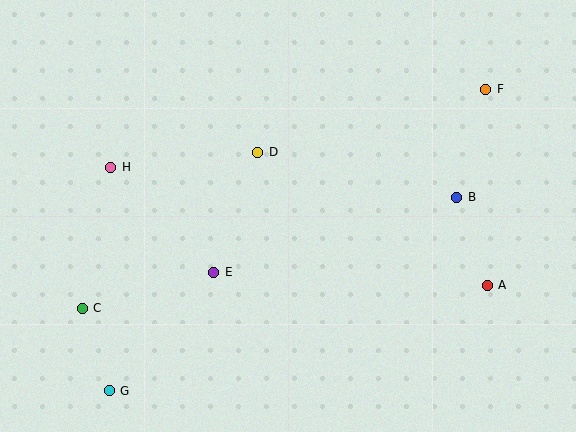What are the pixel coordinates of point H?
Point H is at (111, 167).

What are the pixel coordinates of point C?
Point C is at (82, 308).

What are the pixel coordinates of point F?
Point F is at (486, 90).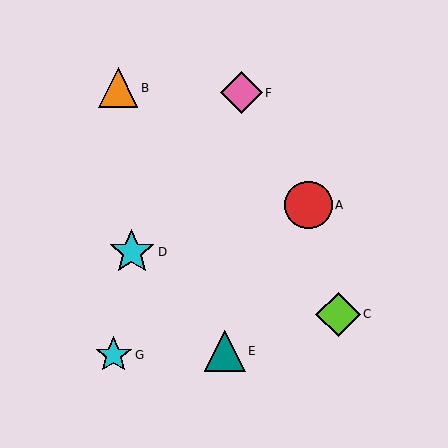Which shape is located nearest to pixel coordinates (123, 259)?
The cyan star (labeled D) at (132, 252) is nearest to that location.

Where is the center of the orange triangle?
The center of the orange triangle is at (118, 88).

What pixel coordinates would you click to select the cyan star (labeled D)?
Click at (132, 252) to select the cyan star D.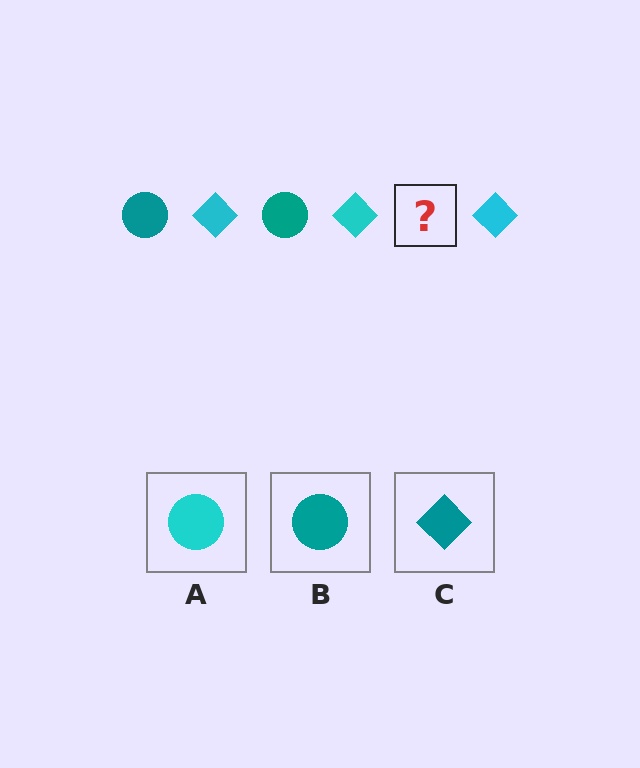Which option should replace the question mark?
Option B.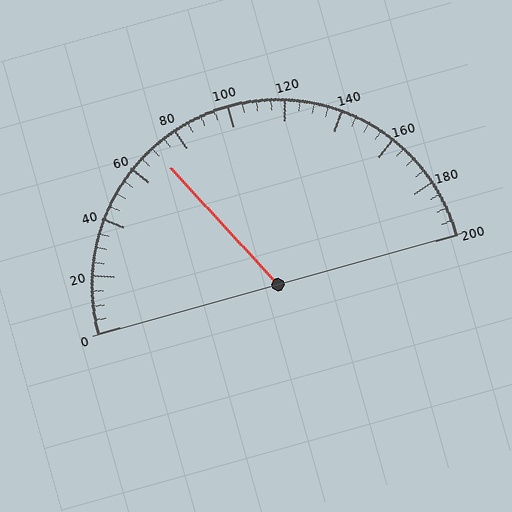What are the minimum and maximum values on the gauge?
The gauge ranges from 0 to 200.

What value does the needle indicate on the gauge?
The needle indicates approximately 70.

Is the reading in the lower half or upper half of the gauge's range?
The reading is in the lower half of the range (0 to 200).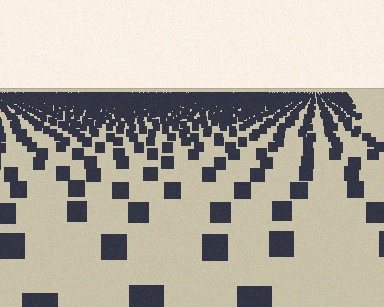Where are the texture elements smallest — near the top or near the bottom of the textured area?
Near the top.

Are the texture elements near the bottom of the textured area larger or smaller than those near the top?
Larger. Near the bottom, elements are closer to the viewer and appear at a bigger on-screen size.